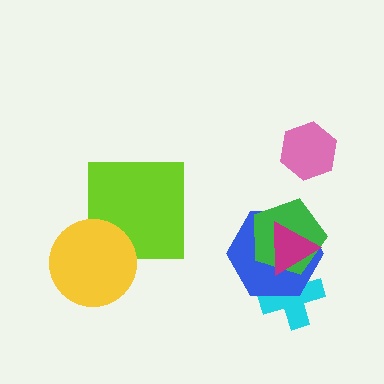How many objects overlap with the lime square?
1 object overlaps with the lime square.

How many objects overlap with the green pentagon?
3 objects overlap with the green pentagon.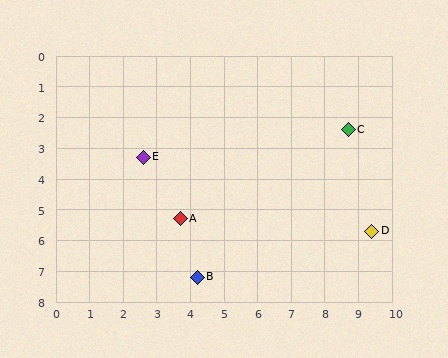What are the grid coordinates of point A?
Point A is at approximately (3.7, 5.3).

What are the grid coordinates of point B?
Point B is at approximately (4.2, 7.2).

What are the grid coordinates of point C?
Point C is at approximately (8.7, 2.4).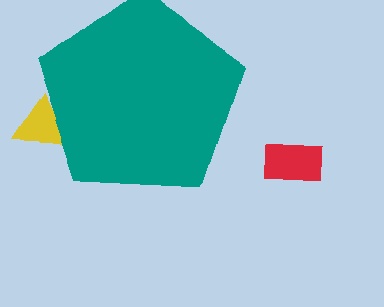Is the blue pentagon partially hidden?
Yes, the blue pentagon is partially hidden behind the teal pentagon.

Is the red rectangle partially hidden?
No, the red rectangle is fully visible.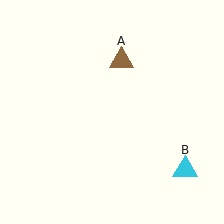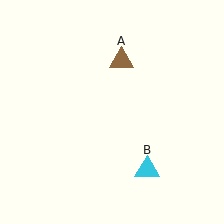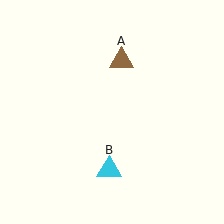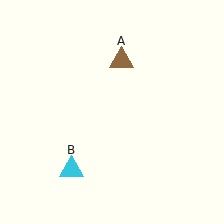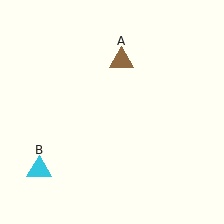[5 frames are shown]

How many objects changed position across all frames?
1 object changed position: cyan triangle (object B).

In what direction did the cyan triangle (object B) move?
The cyan triangle (object B) moved left.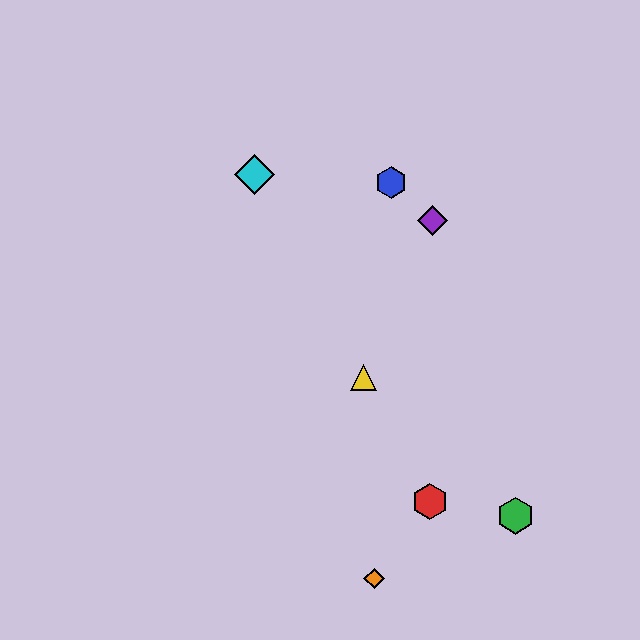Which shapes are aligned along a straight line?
The red hexagon, the yellow triangle, the cyan diamond are aligned along a straight line.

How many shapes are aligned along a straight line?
3 shapes (the red hexagon, the yellow triangle, the cyan diamond) are aligned along a straight line.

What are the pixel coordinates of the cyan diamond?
The cyan diamond is at (254, 175).